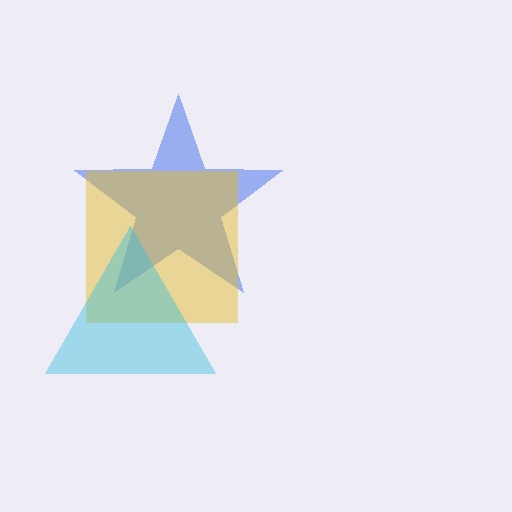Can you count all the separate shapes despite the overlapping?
Yes, there are 3 separate shapes.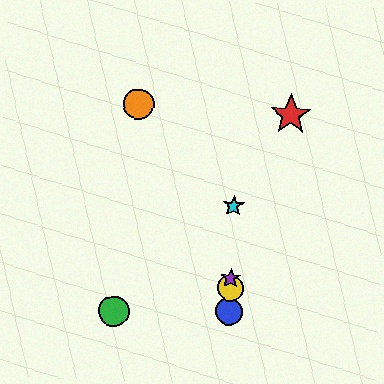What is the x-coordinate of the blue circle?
The blue circle is at x≈229.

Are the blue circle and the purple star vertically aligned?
Yes, both are at x≈229.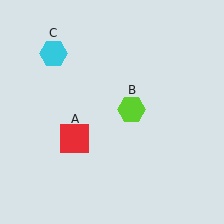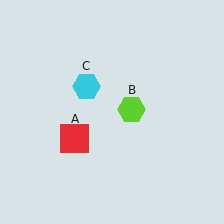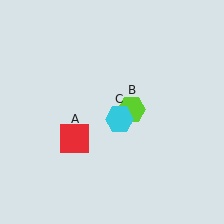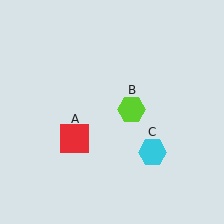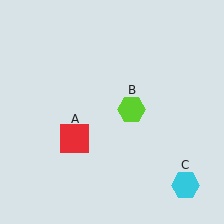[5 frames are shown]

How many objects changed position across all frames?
1 object changed position: cyan hexagon (object C).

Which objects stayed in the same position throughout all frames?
Red square (object A) and lime hexagon (object B) remained stationary.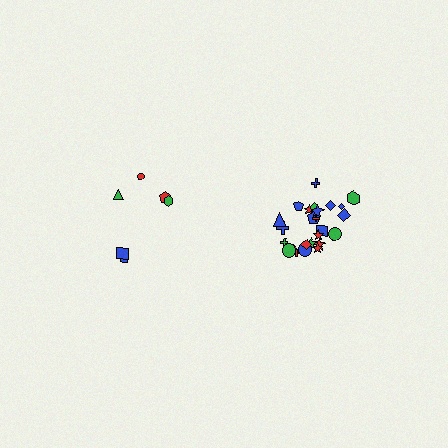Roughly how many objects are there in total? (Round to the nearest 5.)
Roughly 30 objects in total.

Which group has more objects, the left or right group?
The right group.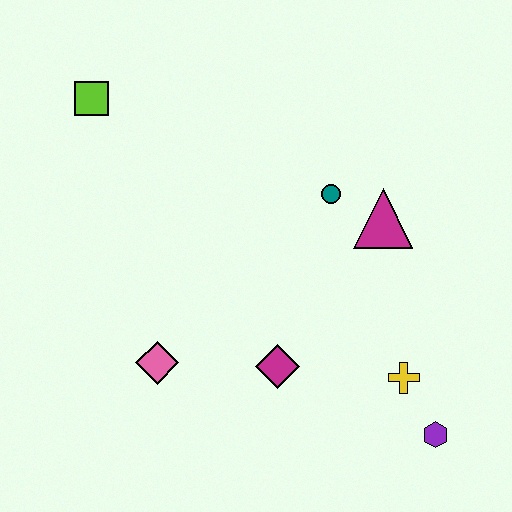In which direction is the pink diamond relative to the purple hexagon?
The pink diamond is to the left of the purple hexagon.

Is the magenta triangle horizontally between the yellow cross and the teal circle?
Yes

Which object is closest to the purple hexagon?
The yellow cross is closest to the purple hexagon.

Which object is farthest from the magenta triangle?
The lime square is farthest from the magenta triangle.